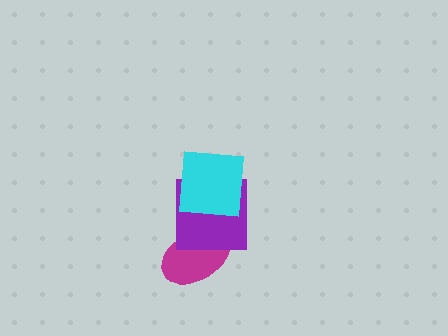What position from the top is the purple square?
The purple square is 2nd from the top.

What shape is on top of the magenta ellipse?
The purple square is on top of the magenta ellipse.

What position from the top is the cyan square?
The cyan square is 1st from the top.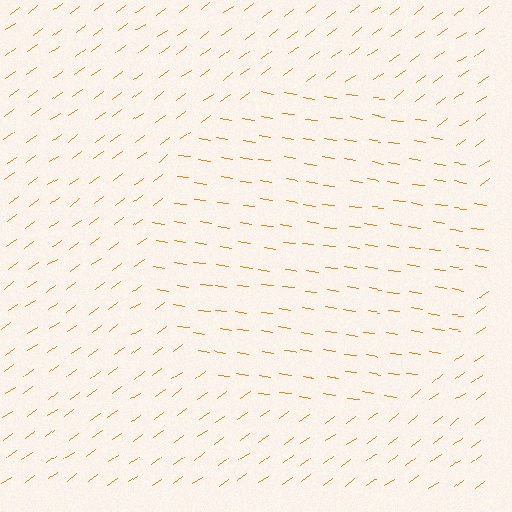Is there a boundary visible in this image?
Yes, there is a texture boundary formed by a change in line orientation.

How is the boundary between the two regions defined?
The boundary is defined purely by a change in line orientation (approximately 45 degrees difference). All lines are the same color and thickness.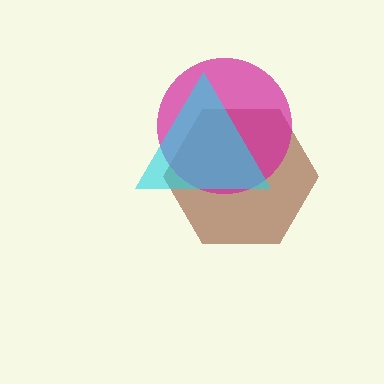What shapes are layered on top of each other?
The layered shapes are: a brown hexagon, a magenta circle, a cyan triangle.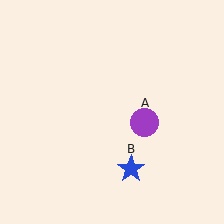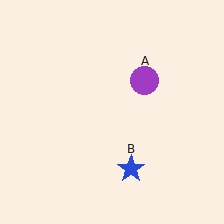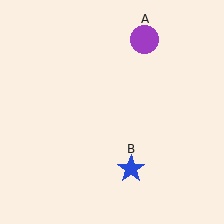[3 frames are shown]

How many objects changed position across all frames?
1 object changed position: purple circle (object A).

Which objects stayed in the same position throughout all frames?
Blue star (object B) remained stationary.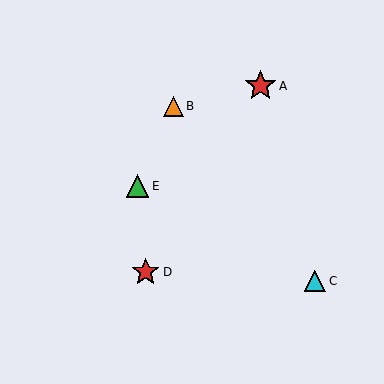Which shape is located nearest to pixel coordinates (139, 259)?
The red star (labeled D) at (146, 272) is nearest to that location.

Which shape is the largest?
The red star (labeled A) is the largest.